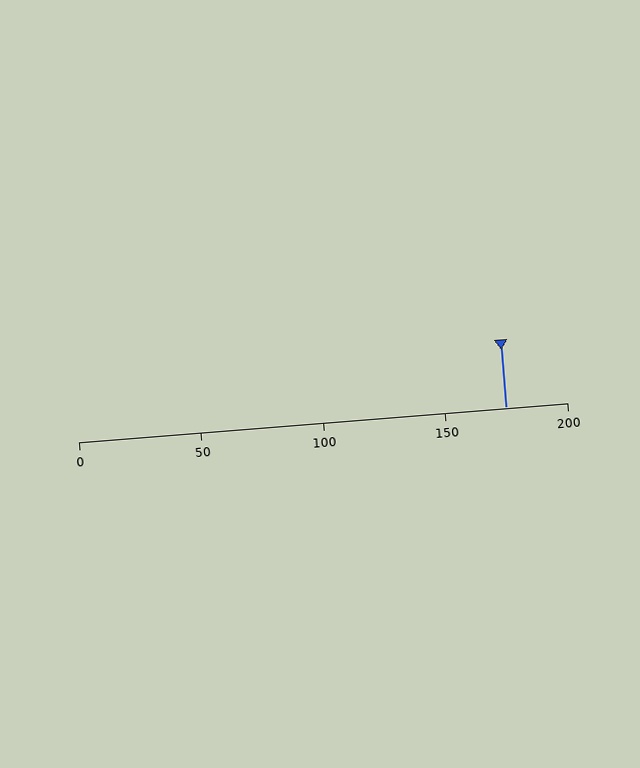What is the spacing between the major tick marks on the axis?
The major ticks are spaced 50 apart.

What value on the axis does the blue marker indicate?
The marker indicates approximately 175.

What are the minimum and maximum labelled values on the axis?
The axis runs from 0 to 200.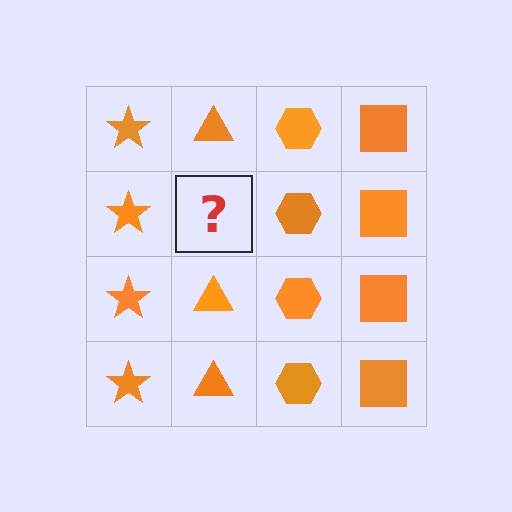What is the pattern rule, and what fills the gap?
The rule is that each column has a consistent shape. The gap should be filled with an orange triangle.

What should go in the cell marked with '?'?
The missing cell should contain an orange triangle.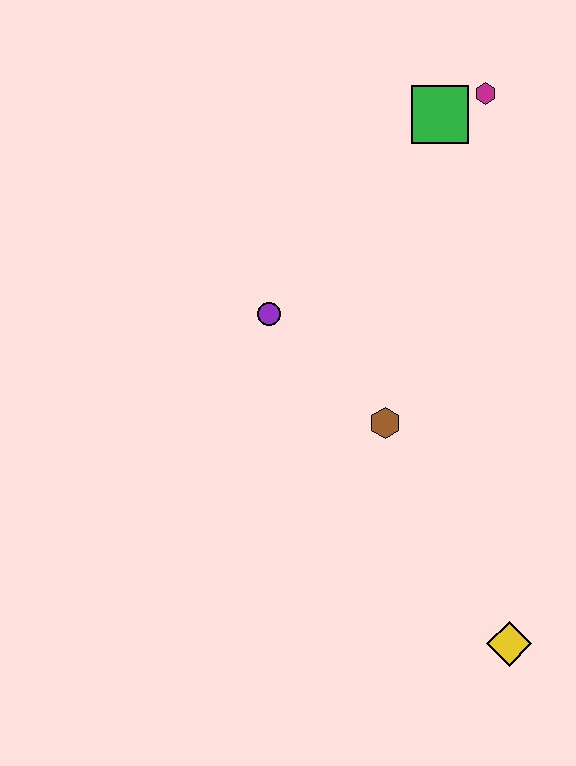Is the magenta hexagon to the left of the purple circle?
No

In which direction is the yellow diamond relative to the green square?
The yellow diamond is below the green square.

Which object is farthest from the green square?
The yellow diamond is farthest from the green square.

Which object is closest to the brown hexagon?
The purple circle is closest to the brown hexagon.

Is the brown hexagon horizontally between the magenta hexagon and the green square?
No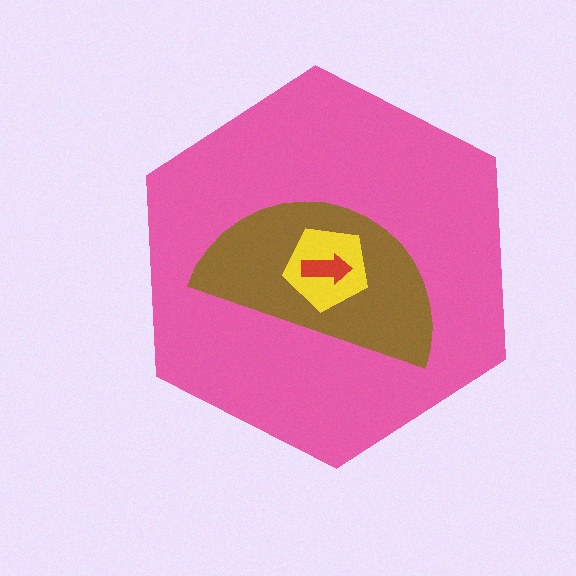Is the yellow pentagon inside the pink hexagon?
Yes.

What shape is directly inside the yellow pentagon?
The red arrow.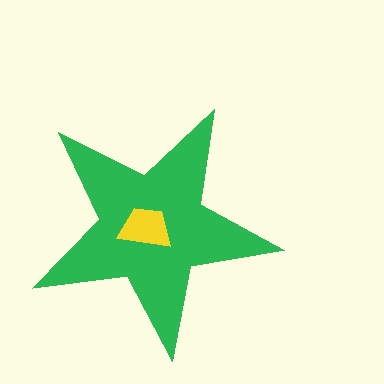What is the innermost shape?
The yellow trapezoid.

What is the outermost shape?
The green star.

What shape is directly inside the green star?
The yellow trapezoid.